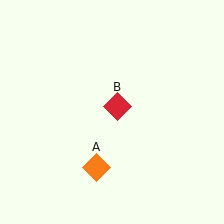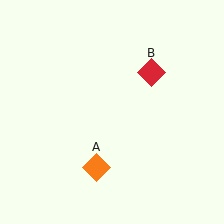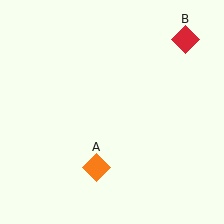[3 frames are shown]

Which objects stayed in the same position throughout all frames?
Orange diamond (object A) remained stationary.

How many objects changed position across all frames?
1 object changed position: red diamond (object B).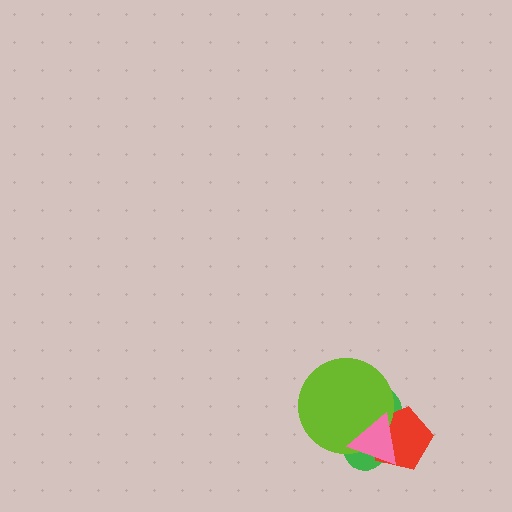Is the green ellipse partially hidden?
Yes, it is partially covered by another shape.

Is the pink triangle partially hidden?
No, no other shape covers it.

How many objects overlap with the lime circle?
3 objects overlap with the lime circle.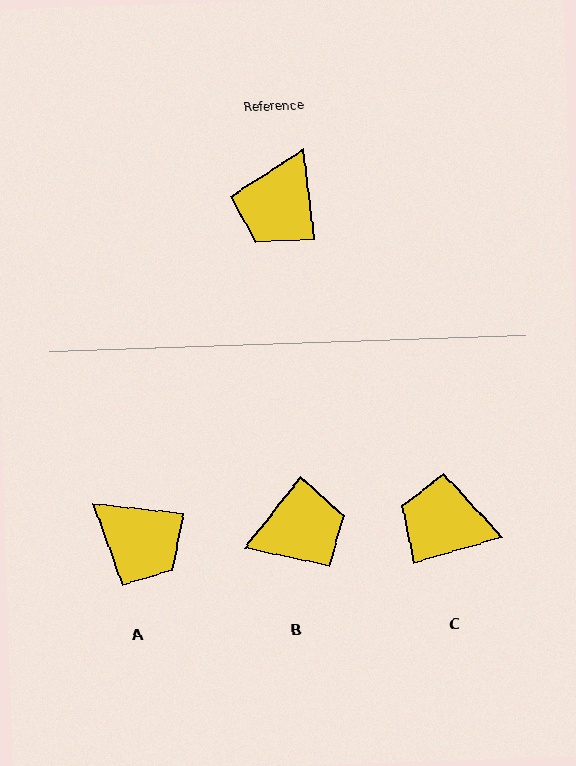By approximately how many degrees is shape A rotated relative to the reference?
Approximately 77 degrees counter-clockwise.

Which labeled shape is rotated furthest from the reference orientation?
B, about 135 degrees away.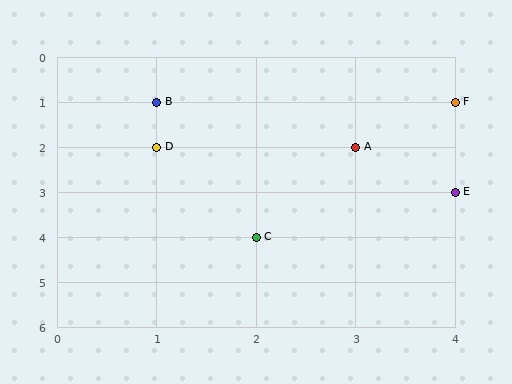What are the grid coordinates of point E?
Point E is at grid coordinates (4, 3).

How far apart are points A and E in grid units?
Points A and E are 1 column and 1 row apart (about 1.4 grid units diagonally).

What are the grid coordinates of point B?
Point B is at grid coordinates (1, 1).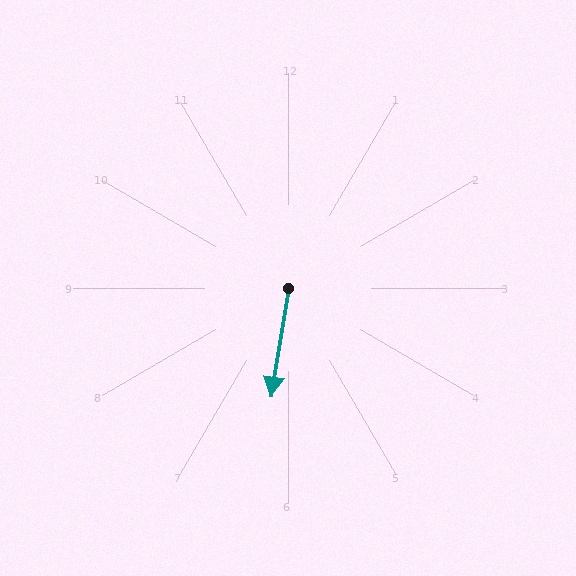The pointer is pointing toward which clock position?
Roughly 6 o'clock.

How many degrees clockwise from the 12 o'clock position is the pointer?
Approximately 189 degrees.